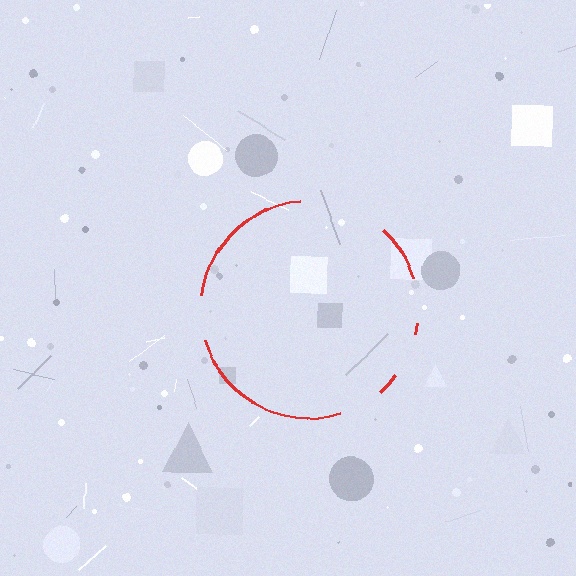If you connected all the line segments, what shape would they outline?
They would outline a circle.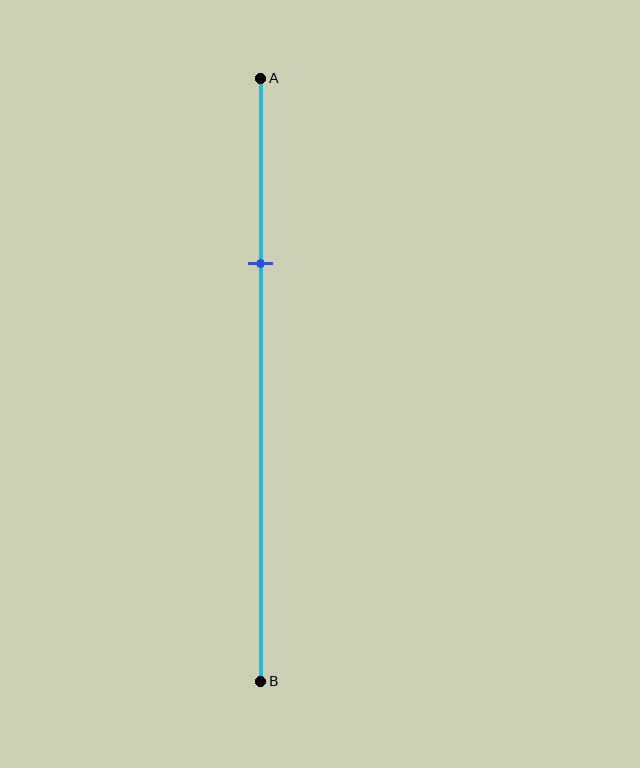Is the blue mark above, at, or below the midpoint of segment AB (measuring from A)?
The blue mark is above the midpoint of segment AB.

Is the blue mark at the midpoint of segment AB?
No, the mark is at about 30% from A, not at the 50% midpoint.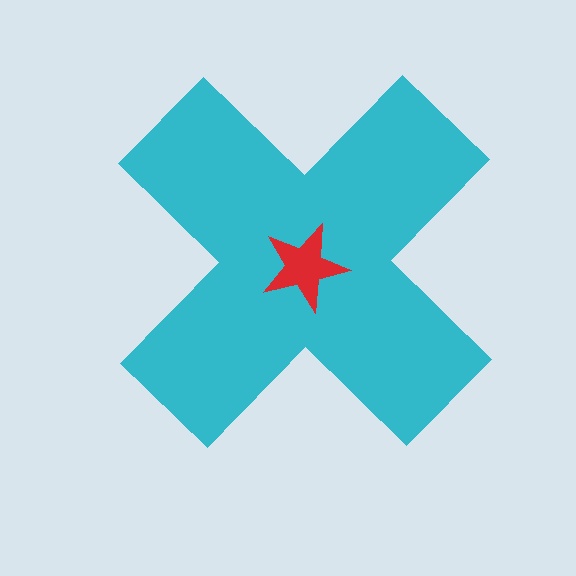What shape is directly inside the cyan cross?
The red star.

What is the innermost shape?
The red star.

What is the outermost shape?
The cyan cross.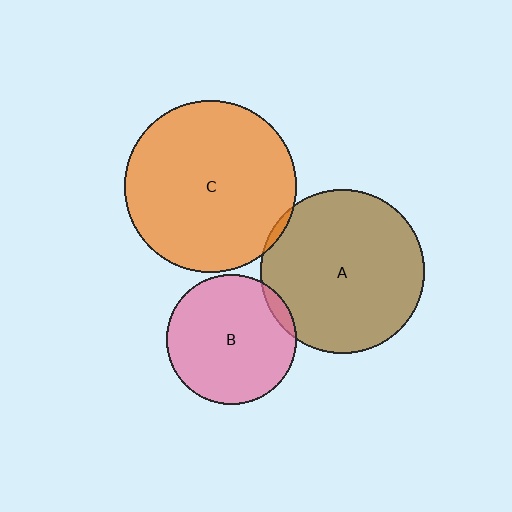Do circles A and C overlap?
Yes.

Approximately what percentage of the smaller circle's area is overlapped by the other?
Approximately 5%.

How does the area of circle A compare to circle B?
Approximately 1.6 times.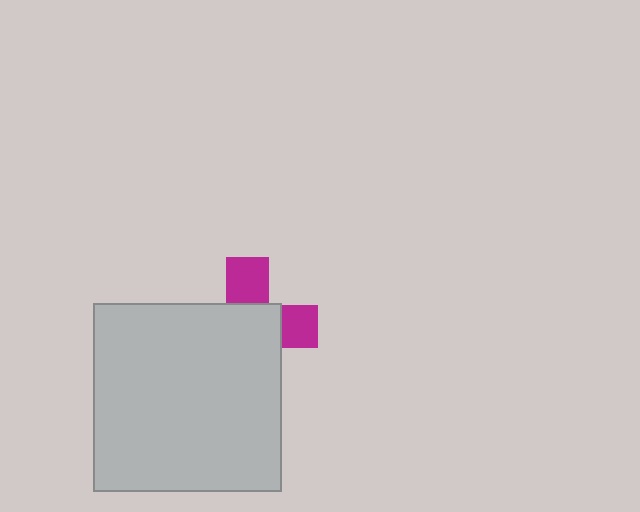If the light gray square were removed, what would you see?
You would see the complete magenta cross.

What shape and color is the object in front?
The object in front is a light gray square.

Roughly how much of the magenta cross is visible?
A small part of it is visible (roughly 35%).